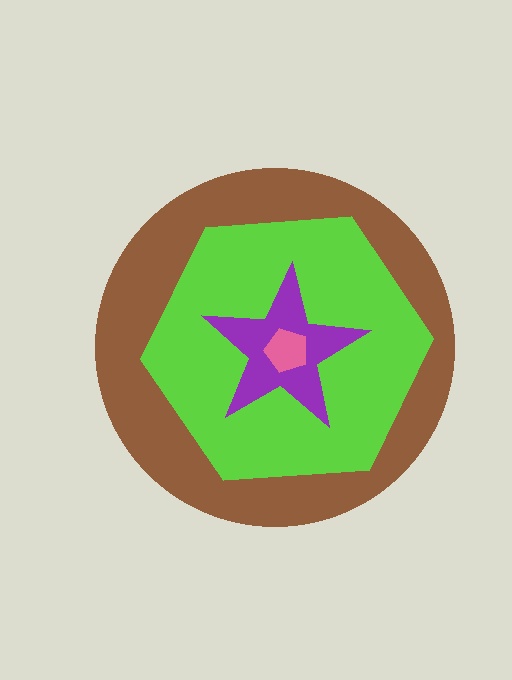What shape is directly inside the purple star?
The pink pentagon.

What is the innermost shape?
The pink pentagon.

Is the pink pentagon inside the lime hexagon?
Yes.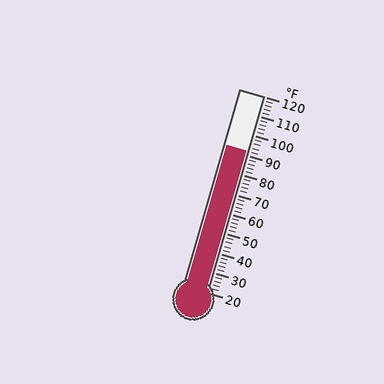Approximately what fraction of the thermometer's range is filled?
The thermometer is filled to approximately 70% of its range.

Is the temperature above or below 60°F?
The temperature is above 60°F.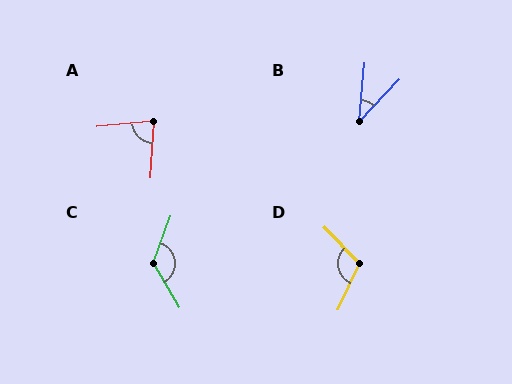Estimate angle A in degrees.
Approximately 81 degrees.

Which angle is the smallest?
B, at approximately 39 degrees.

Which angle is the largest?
C, at approximately 129 degrees.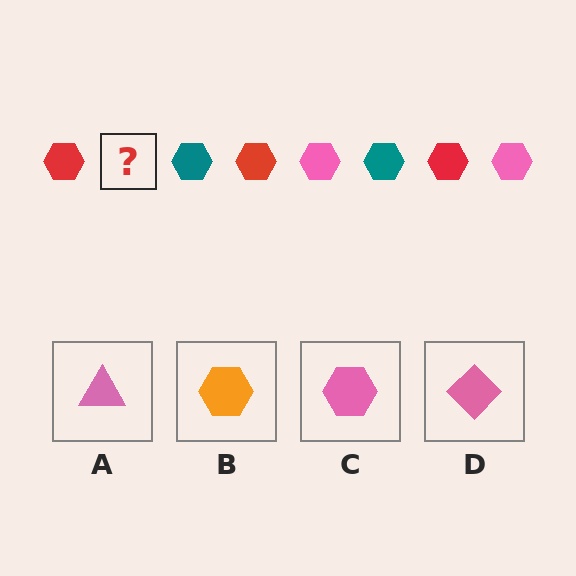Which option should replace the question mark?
Option C.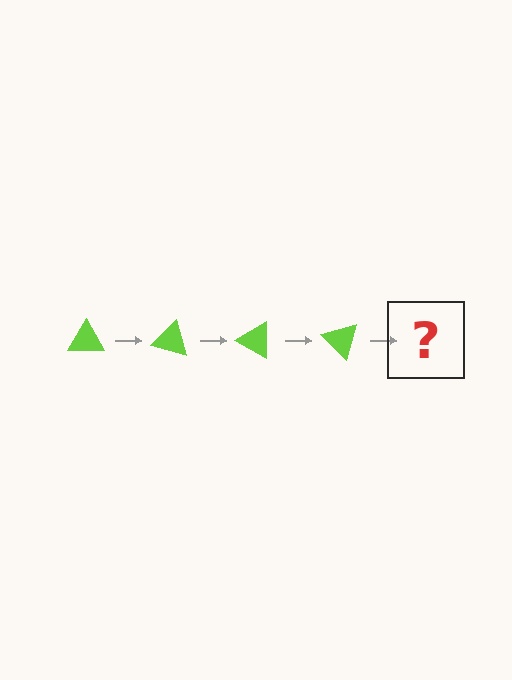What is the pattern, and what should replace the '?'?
The pattern is that the triangle rotates 15 degrees each step. The '?' should be a lime triangle rotated 60 degrees.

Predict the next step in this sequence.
The next step is a lime triangle rotated 60 degrees.